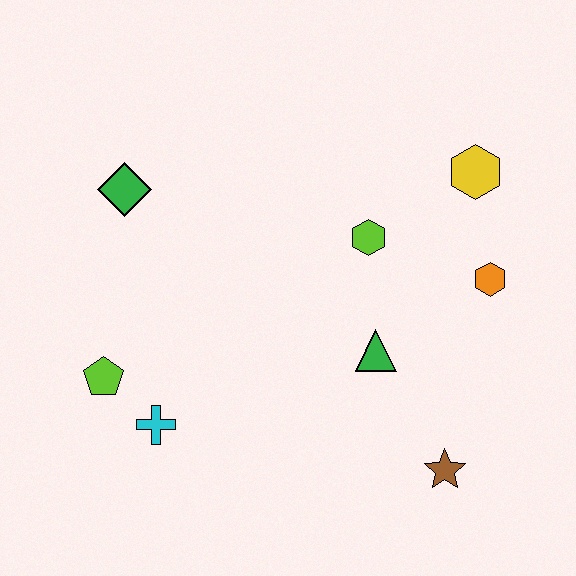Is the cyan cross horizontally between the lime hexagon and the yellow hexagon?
No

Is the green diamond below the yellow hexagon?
Yes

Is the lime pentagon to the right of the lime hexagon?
No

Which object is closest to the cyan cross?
The lime pentagon is closest to the cyan cross.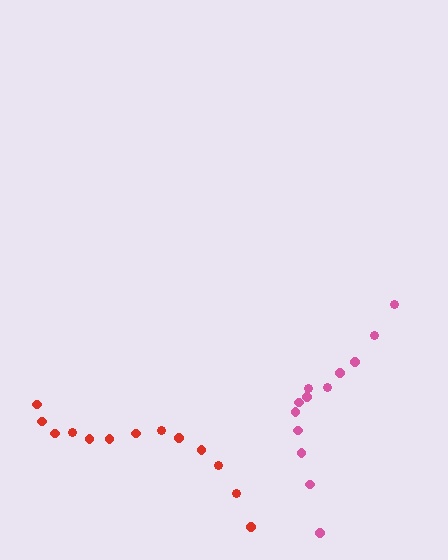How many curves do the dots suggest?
There are 2 distinct paths.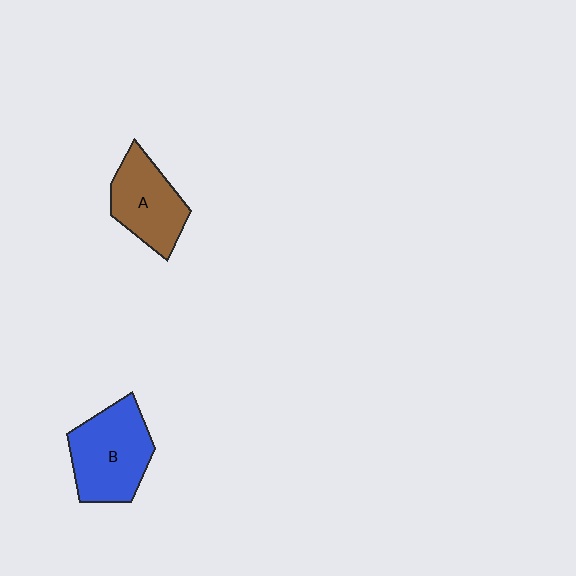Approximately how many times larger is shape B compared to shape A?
Approximately 1.2 times.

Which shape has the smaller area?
Shape A (brown).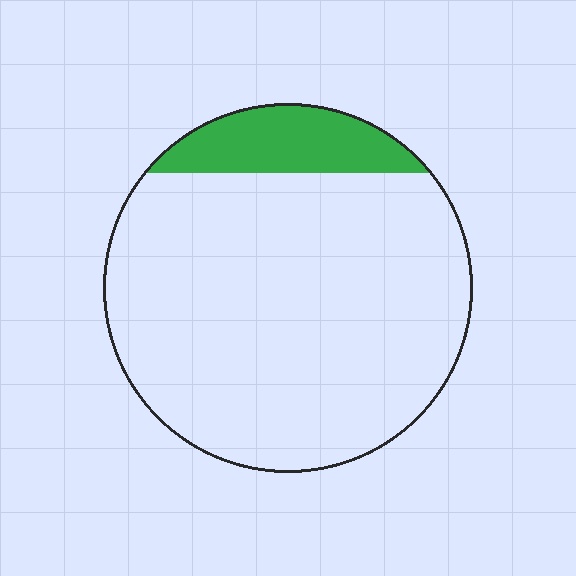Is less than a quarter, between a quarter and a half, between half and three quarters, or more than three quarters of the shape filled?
Less than a quarter.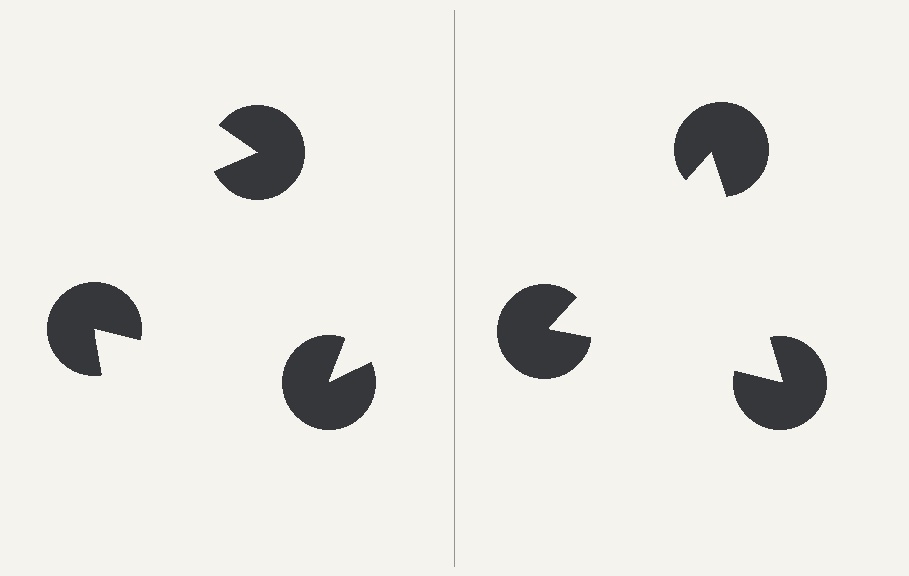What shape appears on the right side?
An illusory triangle.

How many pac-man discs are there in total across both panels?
6 — 3 on each side.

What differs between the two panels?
The pac-man discs are positioned identically on both sides; only the wedge orientations differ. On the right they align to a triangle; on the left they are misaligned.